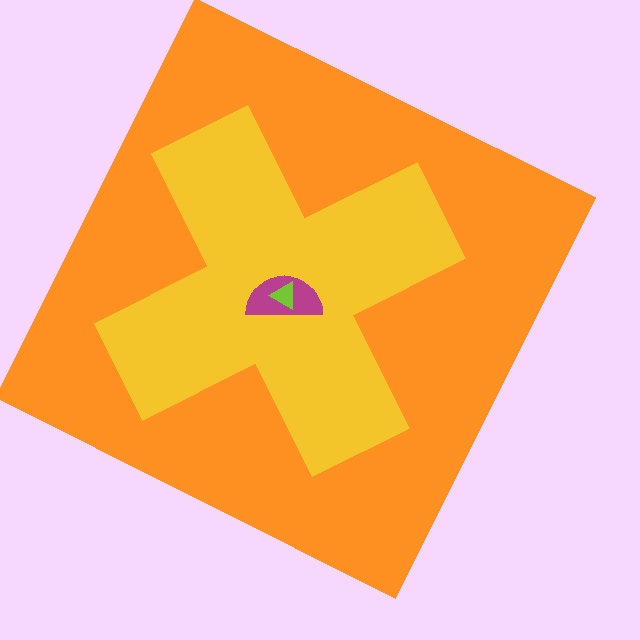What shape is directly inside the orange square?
The yellow cross.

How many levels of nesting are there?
4.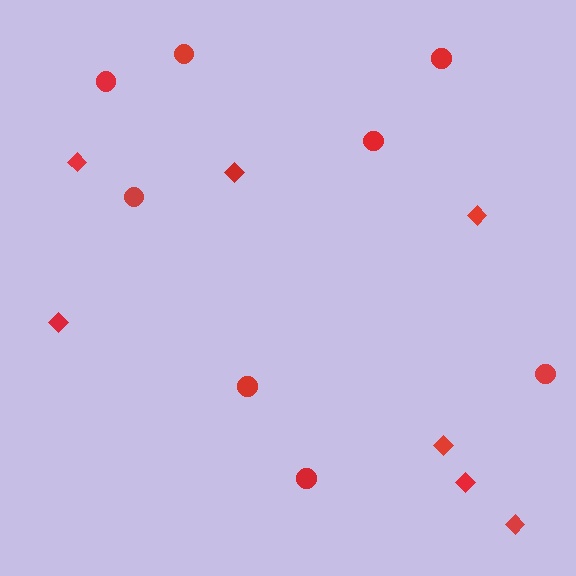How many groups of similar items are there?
There are 2 groups: one group of circles (8) and one group of diamonds (7).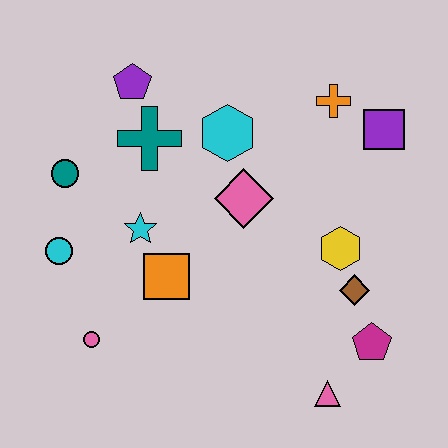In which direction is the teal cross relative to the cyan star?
The teal cross is above the cyan star.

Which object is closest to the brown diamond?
The yellow hexagon is closest to the brown diamond.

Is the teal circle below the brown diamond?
No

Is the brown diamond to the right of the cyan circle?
Yes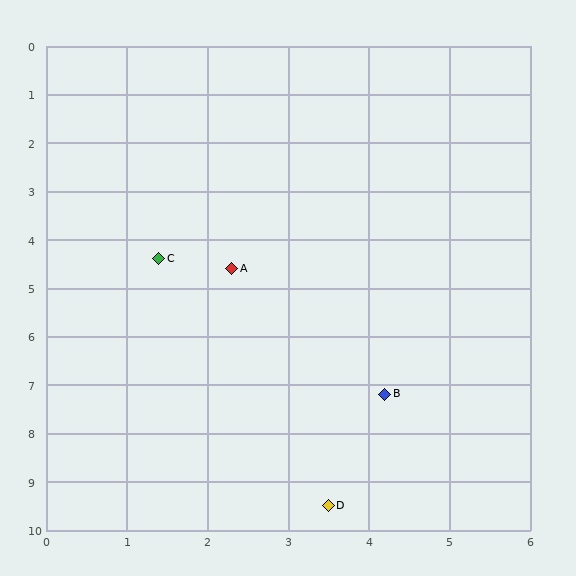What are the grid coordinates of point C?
Point C is at approximately (1.4, 4.4).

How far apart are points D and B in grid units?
Points D and B are about 2.4 grid units apart.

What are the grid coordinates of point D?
Point D is at approximately (3.5, 9.5).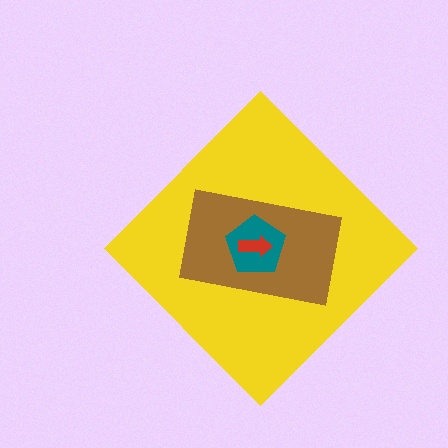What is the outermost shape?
The yellow diamond.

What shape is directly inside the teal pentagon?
The red arrow.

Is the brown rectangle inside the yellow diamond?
Yes.